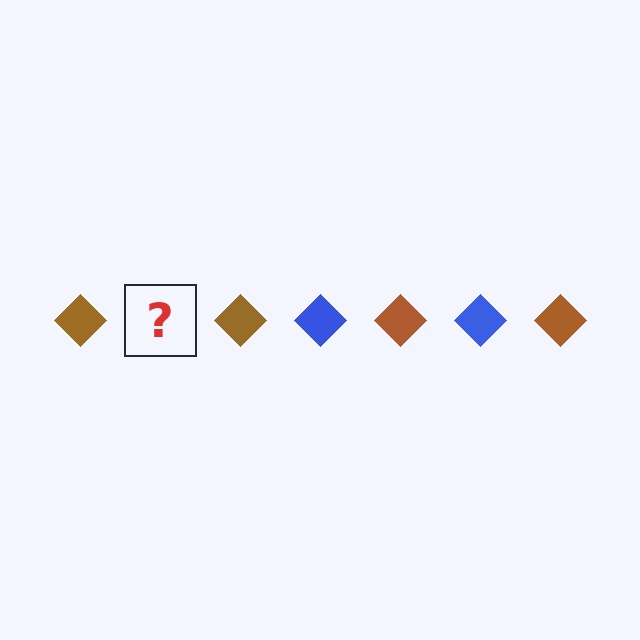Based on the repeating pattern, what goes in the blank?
The blank should be a blue diamond.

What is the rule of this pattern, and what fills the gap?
The rule is that the pattern cycles through brown, blue diamonds. The gap should be filled with a blue diamond.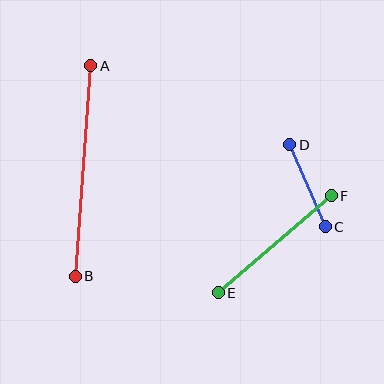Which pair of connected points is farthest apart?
Points A and B are farthest apart.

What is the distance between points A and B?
The distance is approximately 211 pixels.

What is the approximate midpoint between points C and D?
The midpoint is at approximately (308, 186) pixels.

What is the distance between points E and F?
The distance is approximately 149 pixels.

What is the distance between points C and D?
The distance is approximately 90 pixels.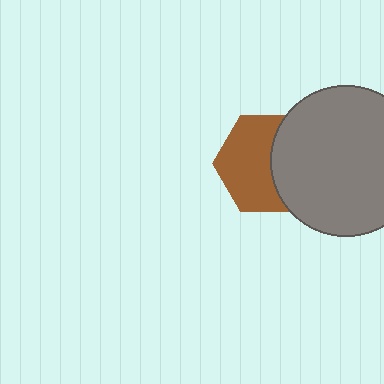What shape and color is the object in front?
The object in front is a gray circle.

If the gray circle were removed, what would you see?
You would see the complete brown hexagon.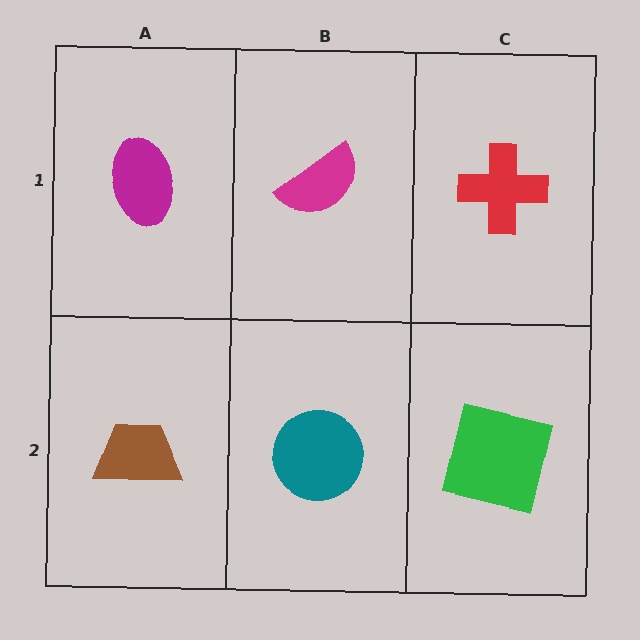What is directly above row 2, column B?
A magenta semicircle.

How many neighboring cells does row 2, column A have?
2.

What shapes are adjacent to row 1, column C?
A green square (row 2, column C), a magenta semicircle (row 1, column B).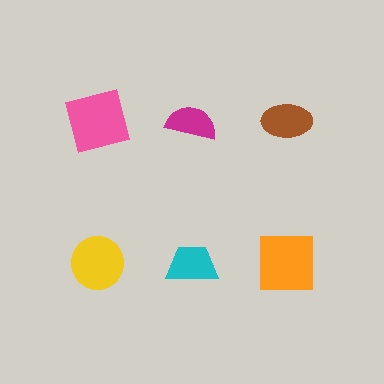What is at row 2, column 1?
A yellow circle.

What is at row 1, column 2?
A magenta semicircle.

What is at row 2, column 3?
An orange square.